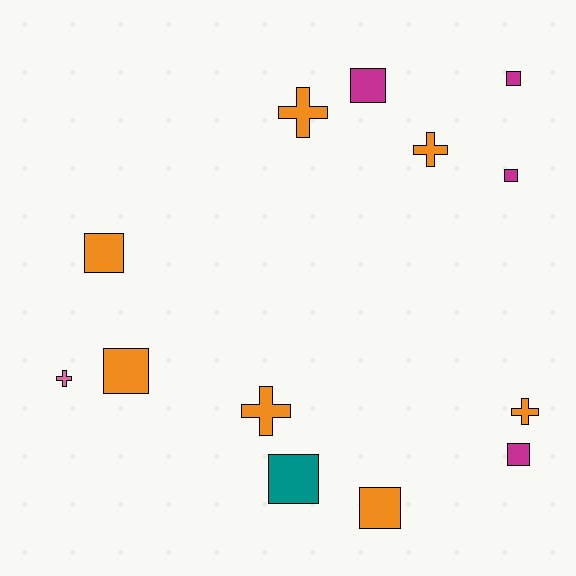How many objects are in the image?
There are 13 objects.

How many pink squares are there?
There are no pink squares.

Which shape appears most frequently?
Square, with 8 objects.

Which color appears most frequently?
Orange, with 7 objects.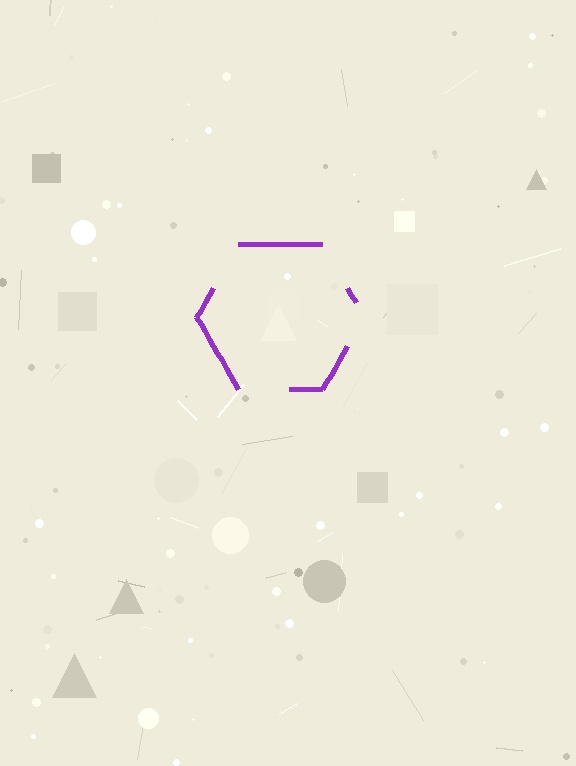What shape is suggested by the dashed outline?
The dashed outline suggests a hexagon.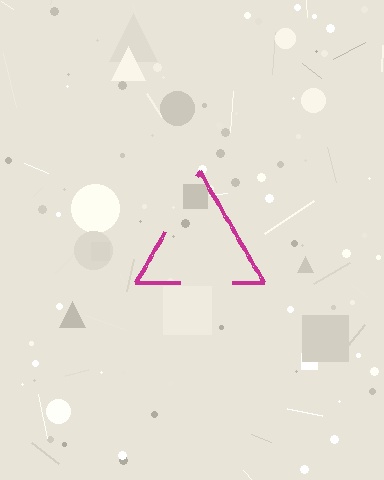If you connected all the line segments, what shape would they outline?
They would outline a triangle.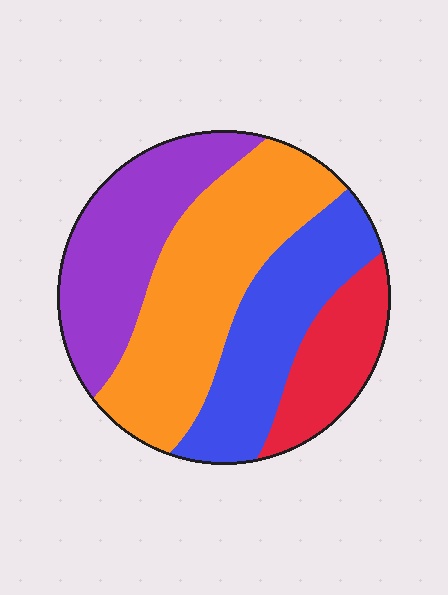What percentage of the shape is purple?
Purple takes up between a quarter and a half of the shape.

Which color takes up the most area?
Orange, at roughly 35%.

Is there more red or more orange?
Orange.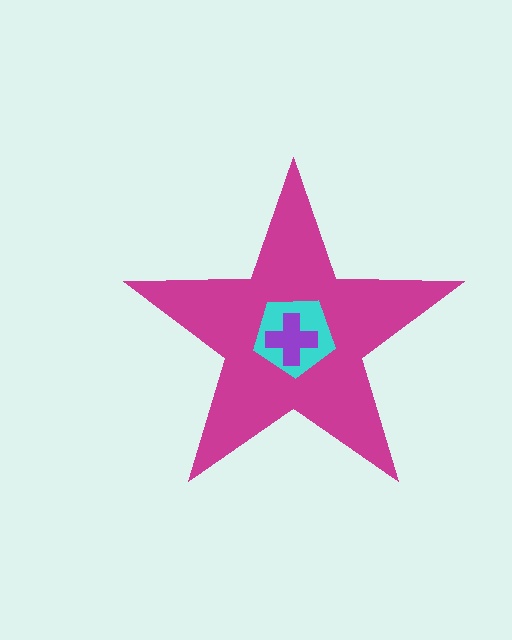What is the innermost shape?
The purple cross.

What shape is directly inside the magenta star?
The cyan pentagon.